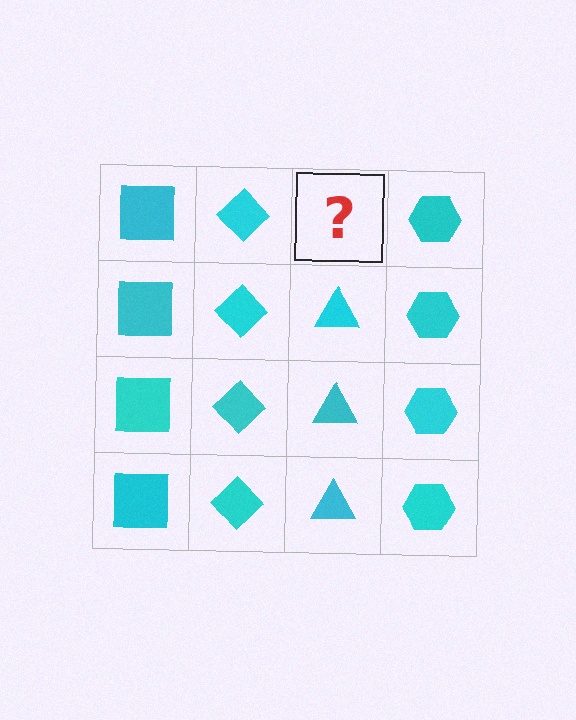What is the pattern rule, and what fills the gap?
The rule is that each column has a consistent shape. The gap should be filled with a cyan triangle.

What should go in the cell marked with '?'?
The missing cell should contain a cyan triangle.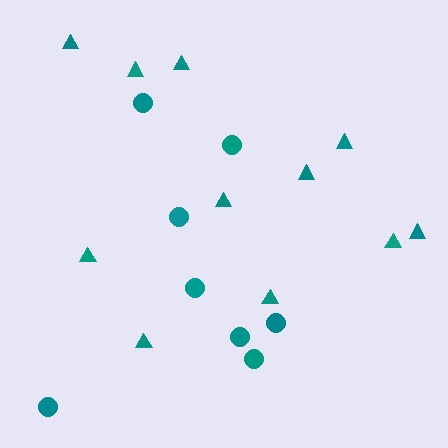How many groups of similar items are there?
There are 2 groups: one group of circles (8) and one group of triangles (11).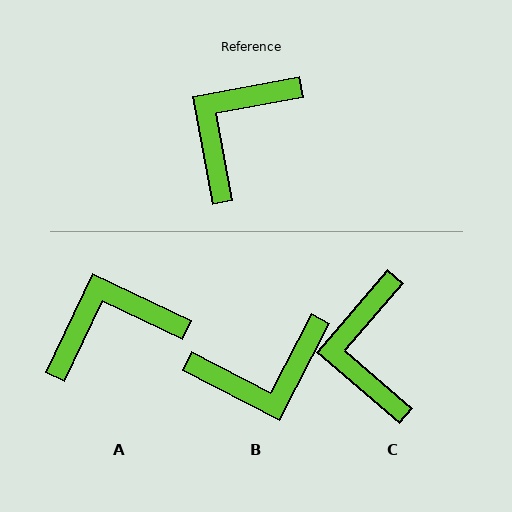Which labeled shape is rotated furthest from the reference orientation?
B, about 142 degrees away.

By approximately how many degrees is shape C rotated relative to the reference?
Approximately 39 degrees counter-clockwise.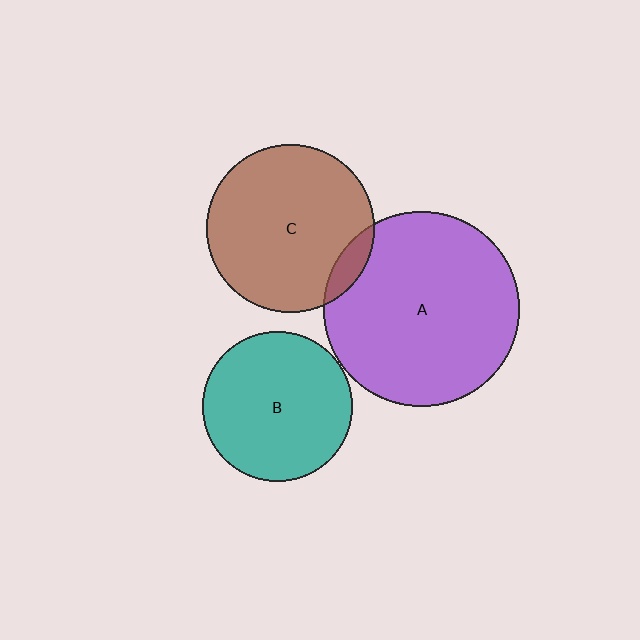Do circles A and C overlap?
Yes.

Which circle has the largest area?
Circle A (purple).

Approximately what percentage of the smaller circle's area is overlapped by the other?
Approximately 10%.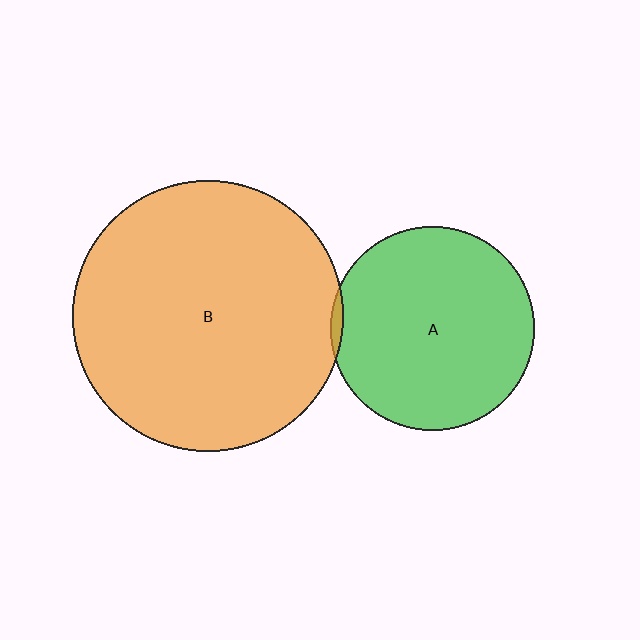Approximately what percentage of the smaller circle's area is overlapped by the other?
Approximately 5%.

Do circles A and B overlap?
Yes.